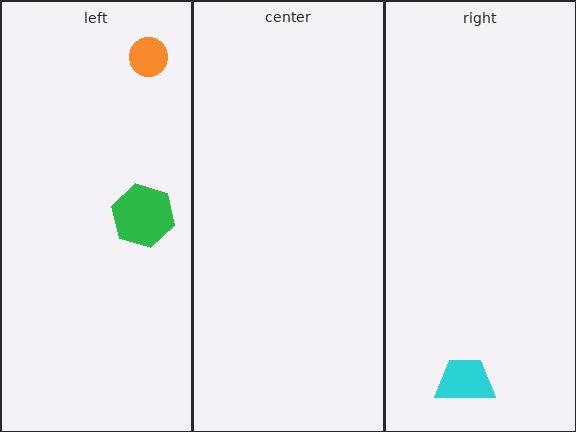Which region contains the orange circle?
The left region.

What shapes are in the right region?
The cyan trapezoid.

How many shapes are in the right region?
1.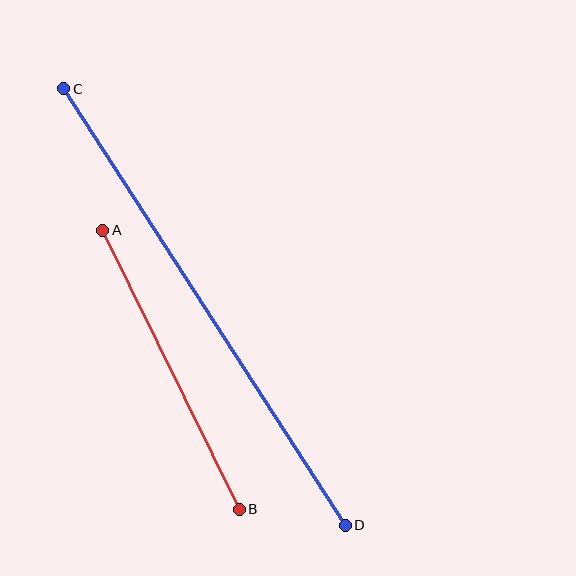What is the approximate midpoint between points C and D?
The midpoint is at approximately (204, 307) pixels.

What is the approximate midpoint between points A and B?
The midpoint is at approximately (171, 370) pixels.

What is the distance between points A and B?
The distance is approximately 311 pixels.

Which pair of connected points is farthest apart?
Points C and D are farthest apart.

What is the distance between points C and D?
The distance is approximately 519 pixels.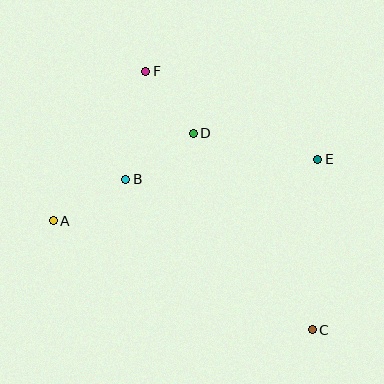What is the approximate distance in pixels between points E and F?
The distance between E and F is approximately 193 pixels.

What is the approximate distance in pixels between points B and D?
The distance between B and D is approximately 82 pixels.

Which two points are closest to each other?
Points D and F are closest to each other.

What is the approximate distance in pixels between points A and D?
The distance between A and D is approximately 165 pixels.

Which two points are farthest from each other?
Points C and F are farthest from each other.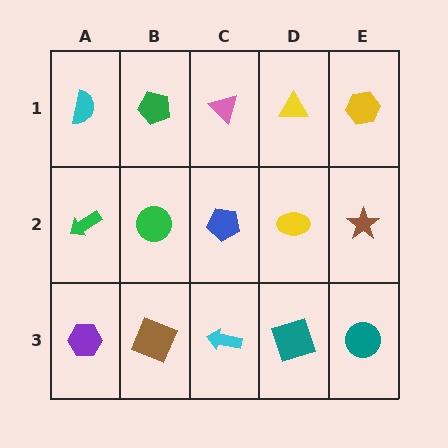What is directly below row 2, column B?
A brown square.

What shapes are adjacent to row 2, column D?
A yellow triangle (row 1, column D), a teal square (row 3, column D), a blue pentagon (row 2, column C), a brown star (row 2, column E).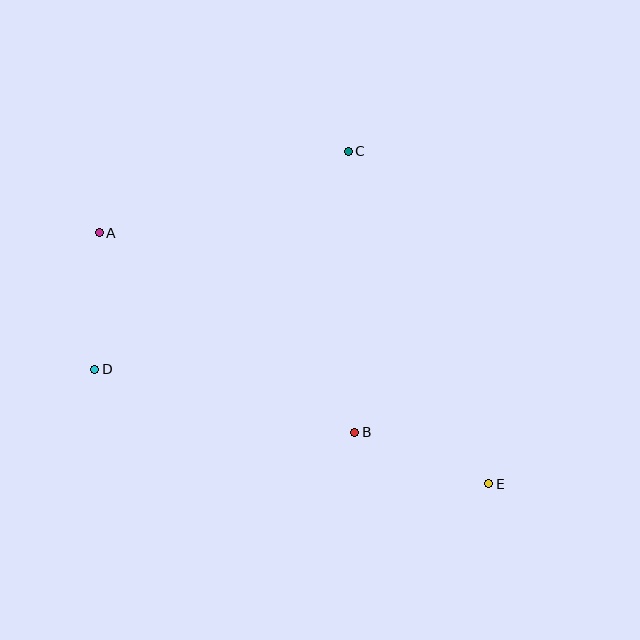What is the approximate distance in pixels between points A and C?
The distance between A and C is approximately 262 pixels.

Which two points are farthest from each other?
Points A and E are farthest from each other.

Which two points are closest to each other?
Points A and D are closest to each other.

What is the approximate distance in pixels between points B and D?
The distance between B and D is approximately 267 pixels.